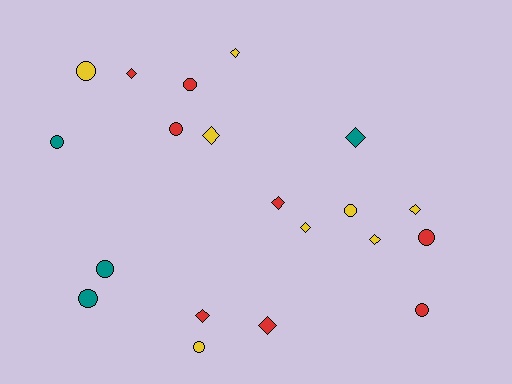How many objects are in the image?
There are 20 objects.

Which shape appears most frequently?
Circle, with 10 objects.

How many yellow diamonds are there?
There are 5 yellow diamonds.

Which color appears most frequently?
Red, with 8 objects.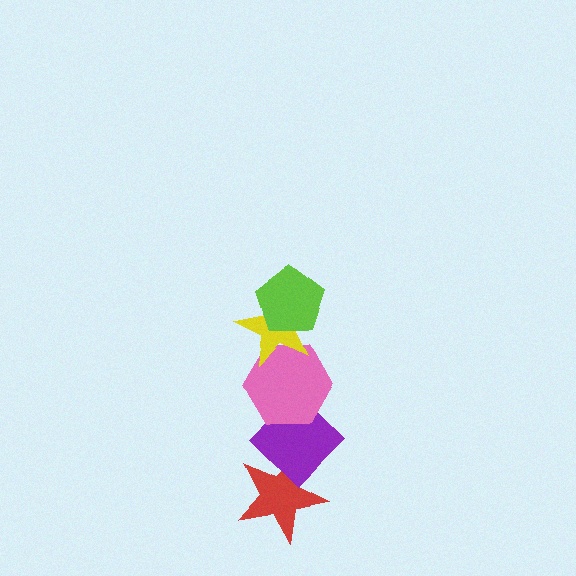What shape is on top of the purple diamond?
The pink hexagon is on top of the purple diamond.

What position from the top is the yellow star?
The yellow star is 2nd from the top.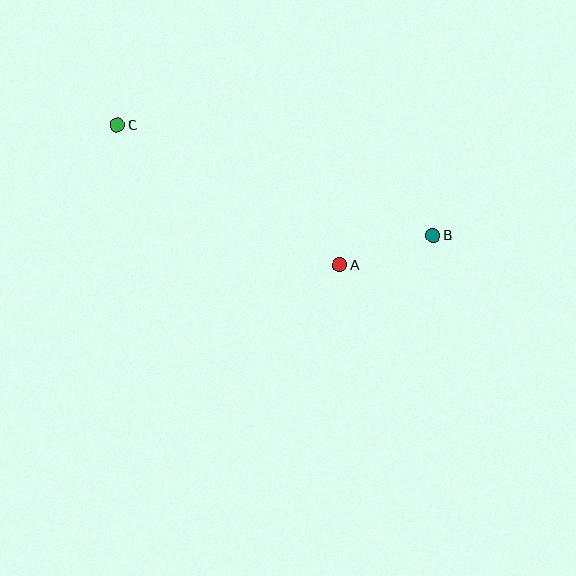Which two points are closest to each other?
Points A and B are closest to each other.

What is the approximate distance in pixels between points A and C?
The distance between A and C is approximately 263 pixels.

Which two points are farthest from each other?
Points B and C are farthest from each other.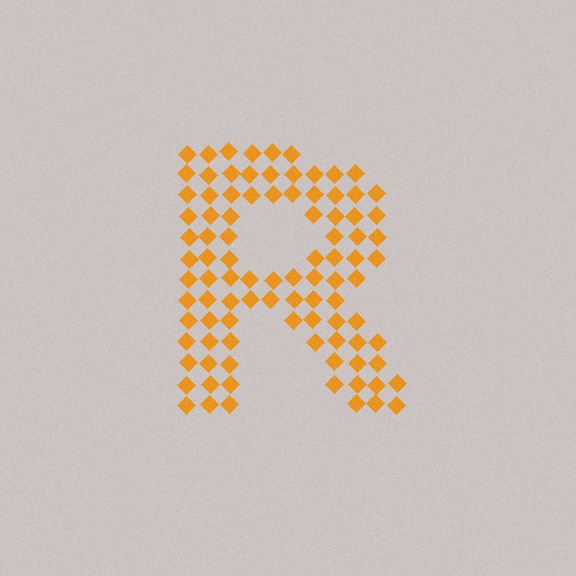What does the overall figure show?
The overall figure shows the letter R.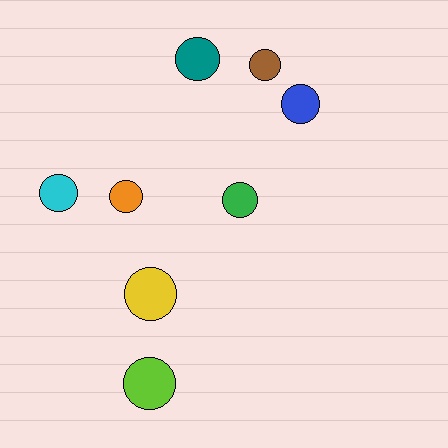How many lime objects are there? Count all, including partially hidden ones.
There is 1 lime object.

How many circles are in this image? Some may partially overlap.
There are 8 circles.